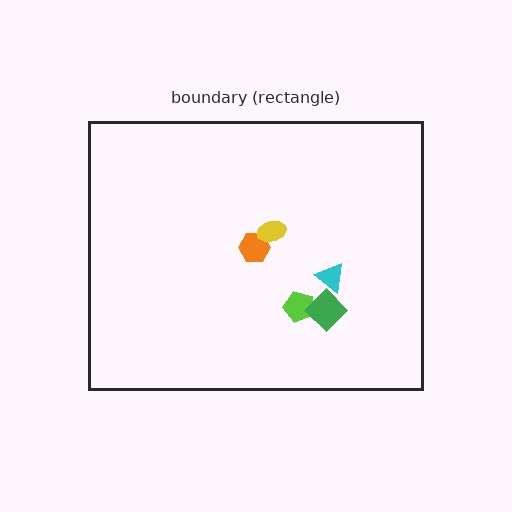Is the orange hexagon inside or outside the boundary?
Inside.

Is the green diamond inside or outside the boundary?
Inside.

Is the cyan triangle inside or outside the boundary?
Inside.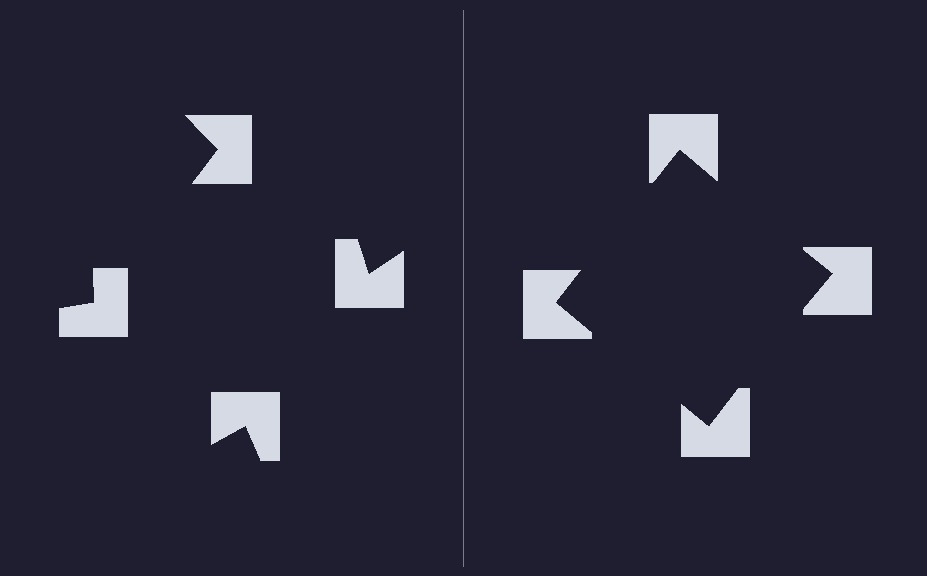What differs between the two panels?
The notched squares are positioned identically on both sides; only the wedge orientations differ. On the right they align to a square; on the left they are misaligned.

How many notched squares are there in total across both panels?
8 — 4 on each side.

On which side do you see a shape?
An illusory square appears on the right side. On the left side the wedge cuts are rotated, so no coherent shape forms.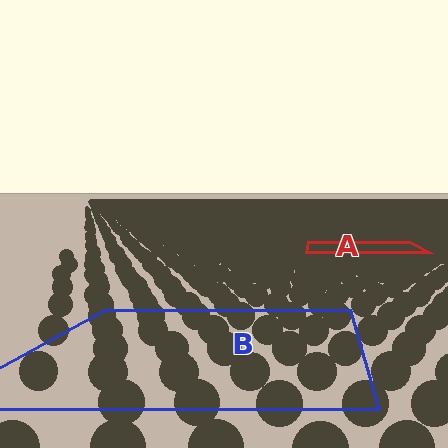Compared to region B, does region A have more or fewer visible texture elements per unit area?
Region A has more texture elements per unit area — they are packed more densely because it is farther away.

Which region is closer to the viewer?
Region B is closer. The texture elements there are larger and more spread out.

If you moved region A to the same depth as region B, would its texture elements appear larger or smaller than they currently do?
They would appear larger. At a closer depth, the same texture elements are projected at a bigger on-screen size.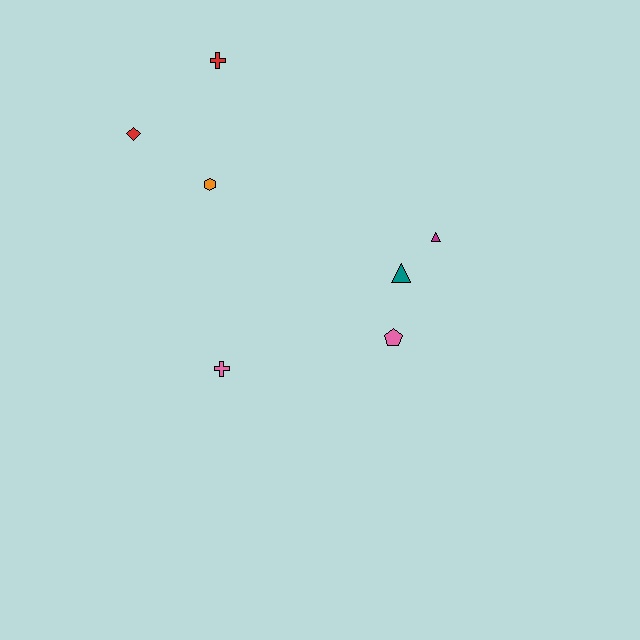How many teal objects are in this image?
There is 1 teal object.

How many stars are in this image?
There are no stars.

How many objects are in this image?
There are 7 objects.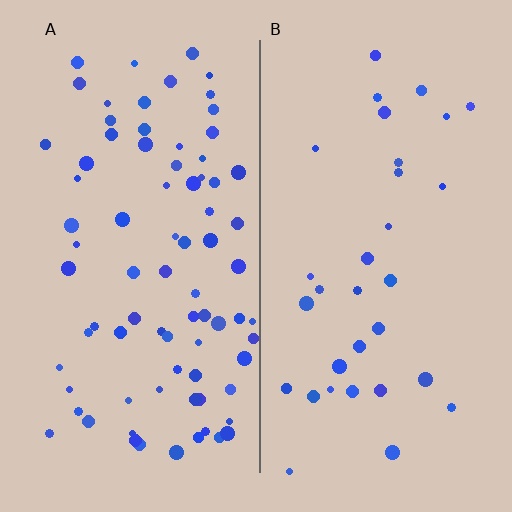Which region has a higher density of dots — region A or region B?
A (the left).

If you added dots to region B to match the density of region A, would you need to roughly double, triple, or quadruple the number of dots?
Approximately double.